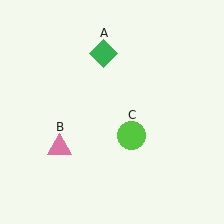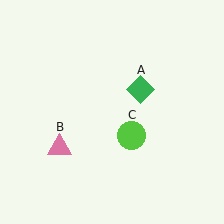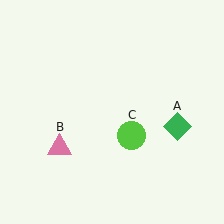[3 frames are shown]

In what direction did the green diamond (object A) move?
The green diamond (object A) moved down and to the right.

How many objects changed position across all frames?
1 object changed position: green diamond (object A).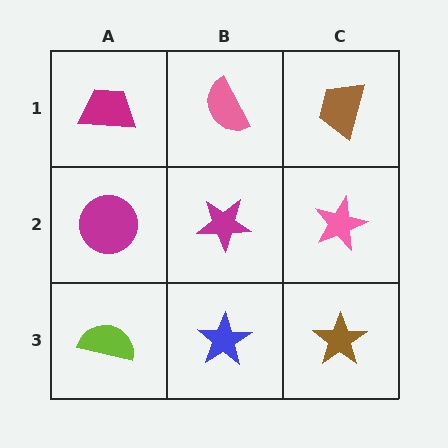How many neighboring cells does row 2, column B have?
4.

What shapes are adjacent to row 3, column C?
A pink star (row 2, column C), a blue star (row 3, column B).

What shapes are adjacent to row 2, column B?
A pink semicircle (row 1, column B), a blue star (row 3, column B), a magenta circle (row 2, column A), a pink star (row 2, column C).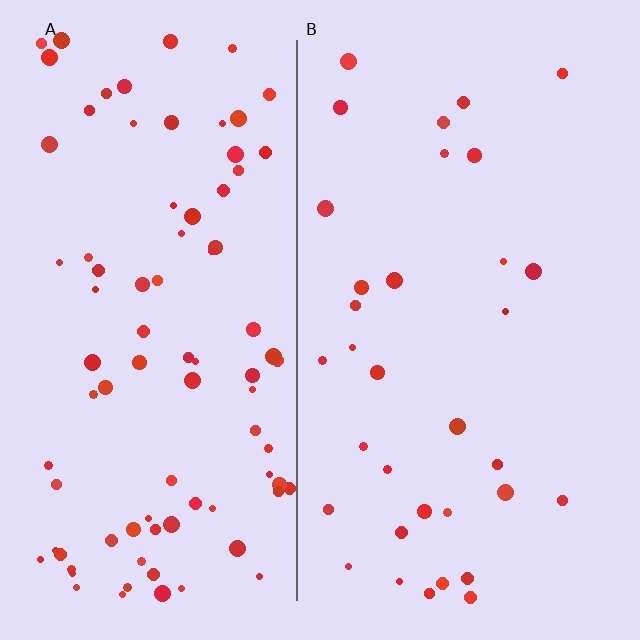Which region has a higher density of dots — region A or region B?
A (the left).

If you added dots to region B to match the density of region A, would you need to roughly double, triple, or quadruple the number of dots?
Approximately triple.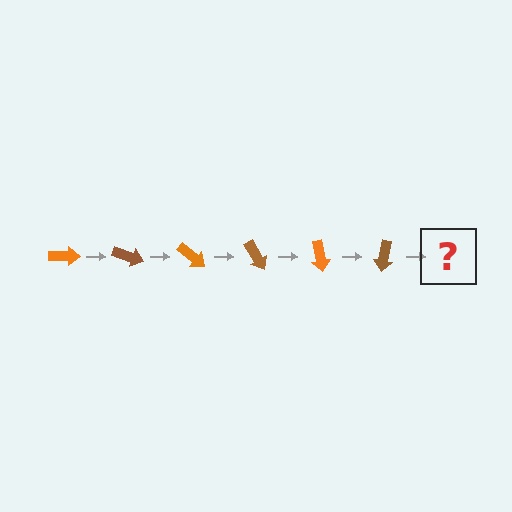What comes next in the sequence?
The next element should be an orange arrow, rotated 120 degrees from the start.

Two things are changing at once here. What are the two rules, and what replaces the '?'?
The two rules are that it rotates 20 degrees each step and the color cycles through orange and brown. The '?' should be an orange arrow, rotated 120 degrees from the start.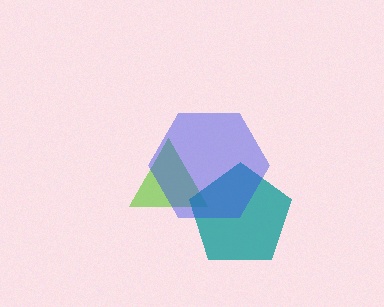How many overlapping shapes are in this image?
There are 3 overlapping shapes in the image.